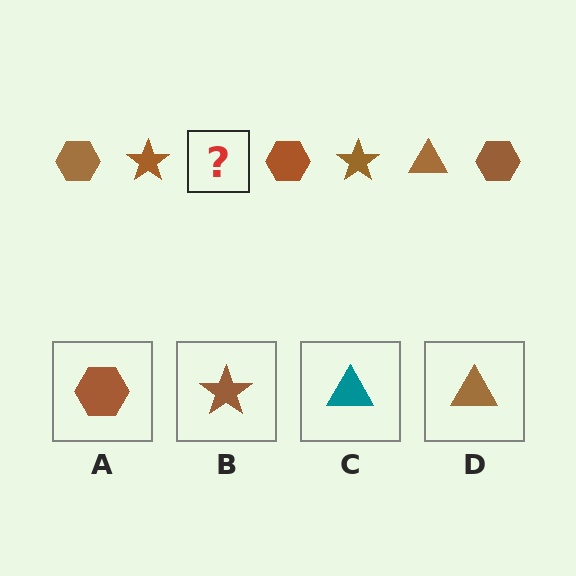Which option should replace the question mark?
Option D.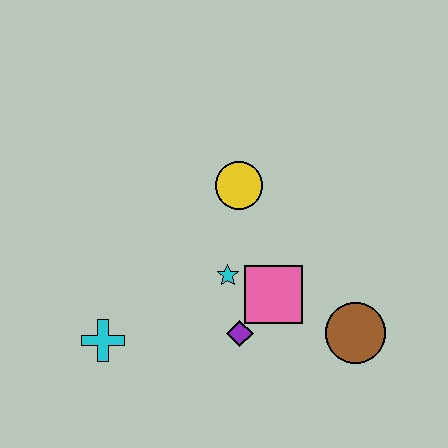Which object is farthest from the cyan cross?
The brown circle is farthest from the cyan cross.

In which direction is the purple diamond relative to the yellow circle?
The purple diamond is below the yellow circle.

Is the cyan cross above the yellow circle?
No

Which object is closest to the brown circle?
The pink square is closest to the brown circle.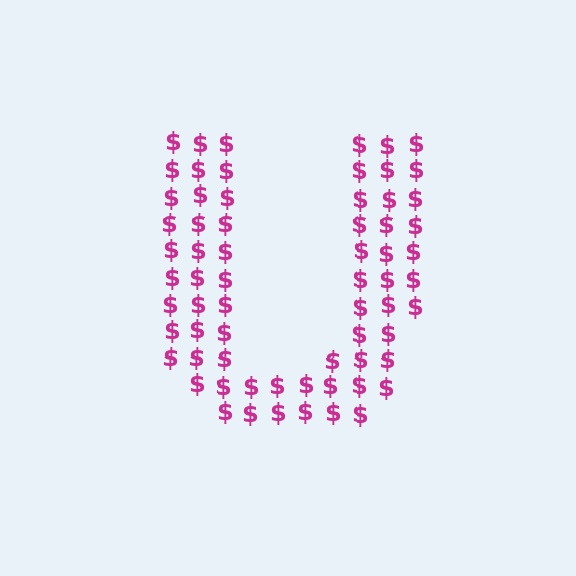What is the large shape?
The large shape is the letter U.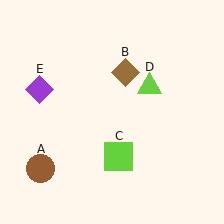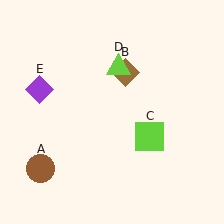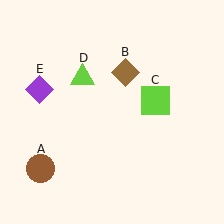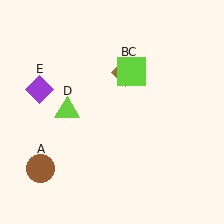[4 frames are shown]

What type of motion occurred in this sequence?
The lime square (object C), lime triangle (object D) rotated counterclockwise around the center of the scene.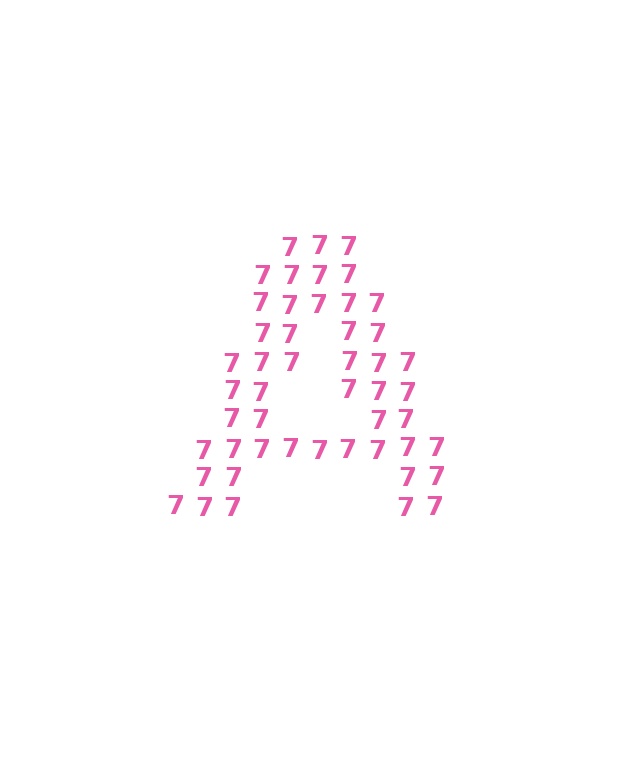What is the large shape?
The large shape is the letter A.